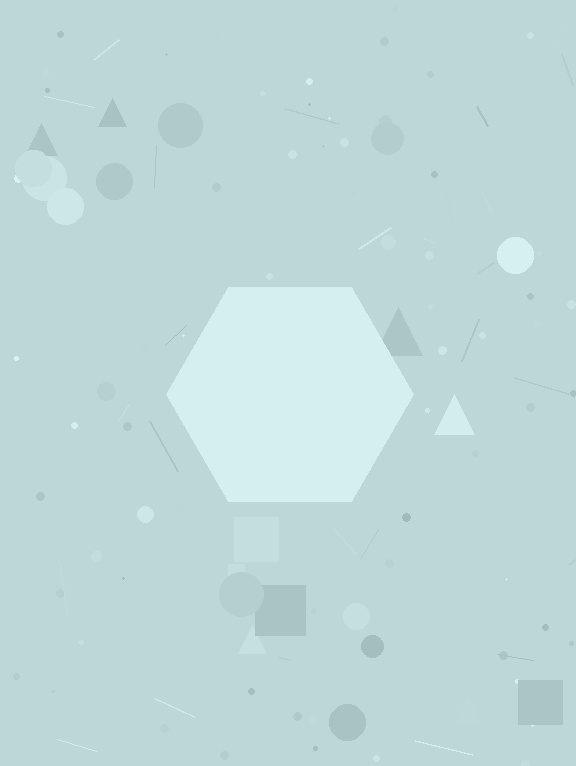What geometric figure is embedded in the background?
A hexagon is embedded in the background.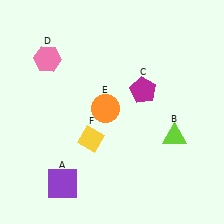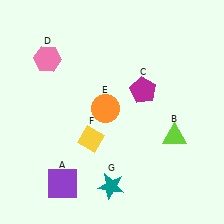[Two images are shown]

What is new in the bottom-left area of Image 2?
A teal star (G) was added in the bottom-left area of Image 2.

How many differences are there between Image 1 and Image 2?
There is 1 difference between the two images.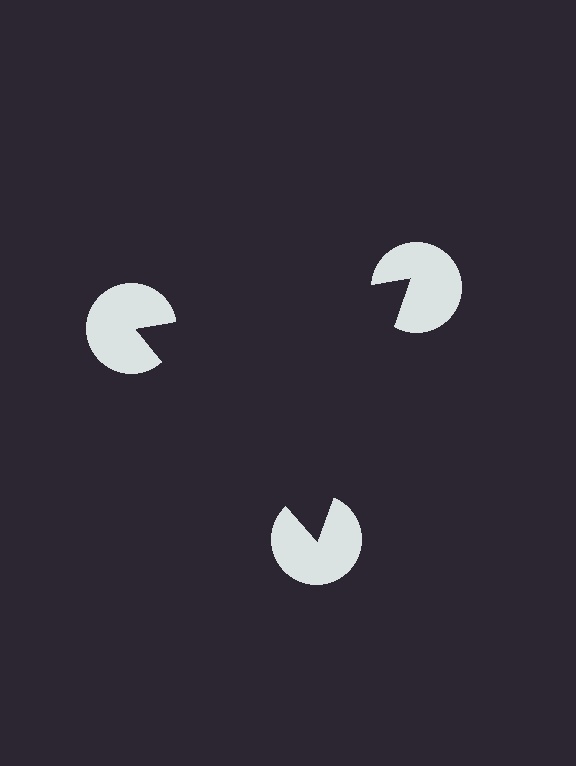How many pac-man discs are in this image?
There are 3 — one at each vertex of the illusory triangle.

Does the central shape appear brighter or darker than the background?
It typically appears slightly darker than the background, even though no actual brightness change is drawn.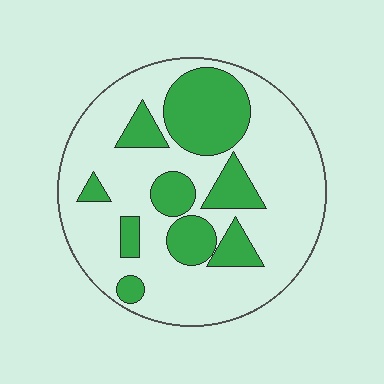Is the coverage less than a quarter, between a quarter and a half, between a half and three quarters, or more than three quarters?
Between a quarter and a half.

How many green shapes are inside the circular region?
9.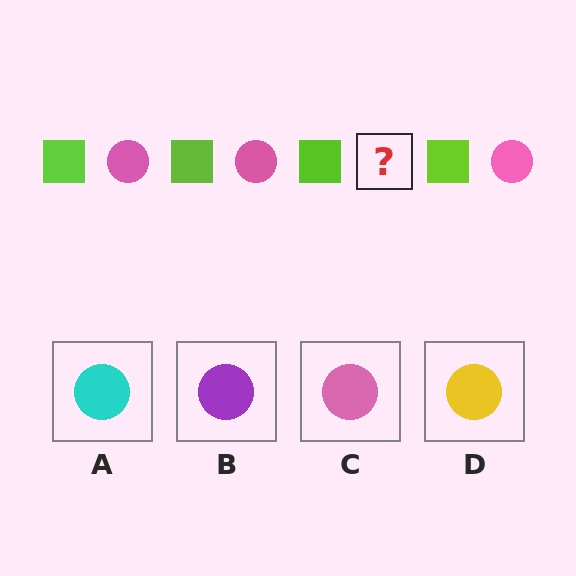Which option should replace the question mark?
Option C.